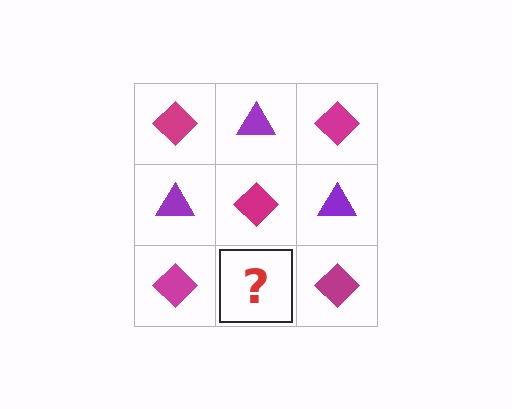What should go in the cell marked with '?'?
The missing cell should contain a purple triangle.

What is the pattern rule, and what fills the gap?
The rule is that it alternates magenta diamond and purple triangle in a checkerboard pattern. The gap should be filled with a purple triangle.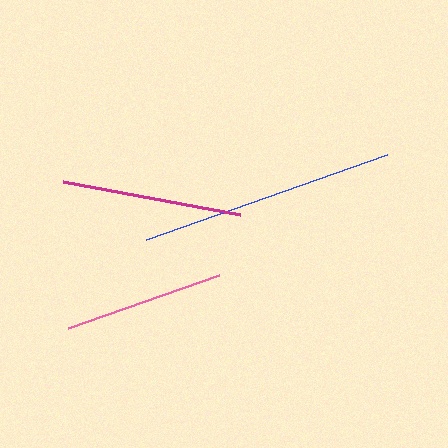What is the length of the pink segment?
The pink segment is approximately 161 pixels long.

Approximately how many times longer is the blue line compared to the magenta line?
The blue line is approximately 1.4 times the length of the magenta line.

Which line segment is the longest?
The blue line is the longest at approximately 256 pixels.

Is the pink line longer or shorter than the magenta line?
The magenta line is longer than the pink line.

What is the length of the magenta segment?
The magenta segment is approximately 180 pixels long.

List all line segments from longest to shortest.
From longest to shortest: blue, magenta, pink.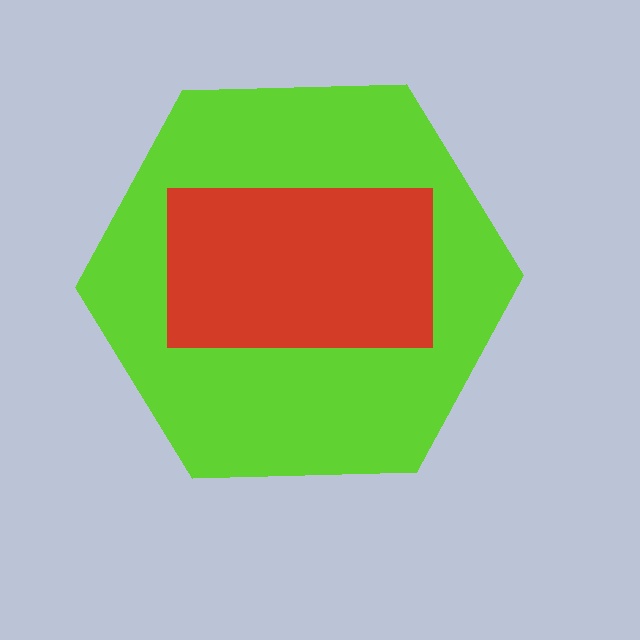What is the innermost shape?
The red rectangle.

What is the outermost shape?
The lime hexagon.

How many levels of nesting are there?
2.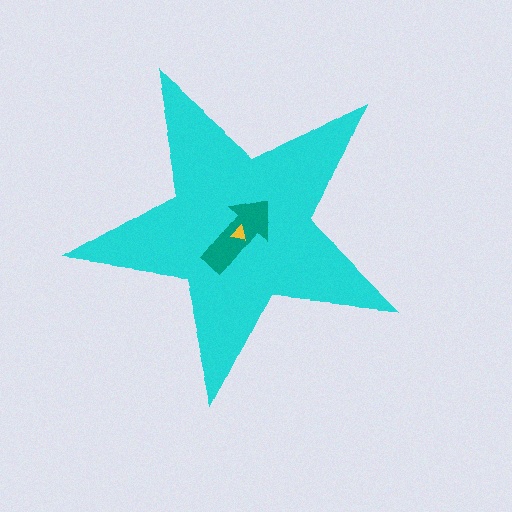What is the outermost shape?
The cyan star.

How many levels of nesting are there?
3.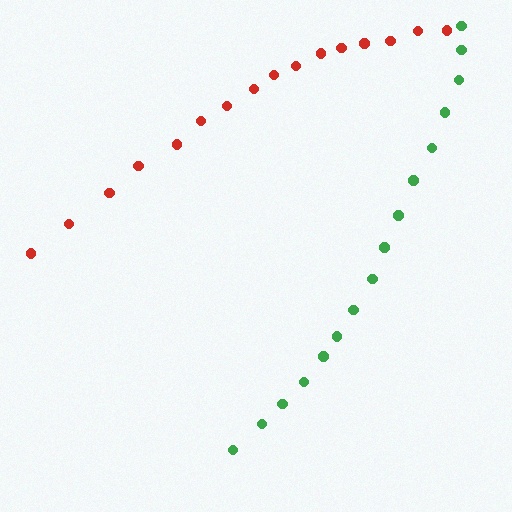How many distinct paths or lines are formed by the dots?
There are 2 distinct paths.